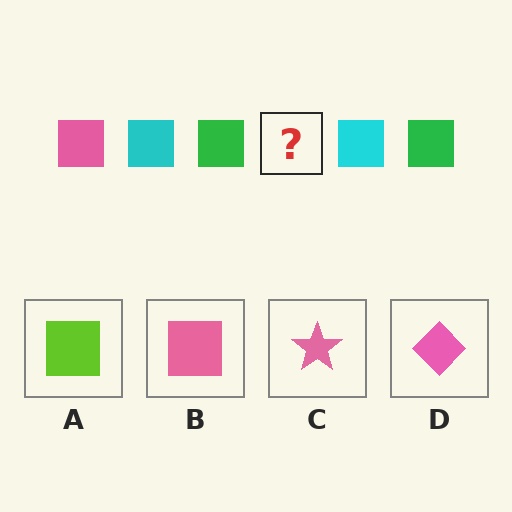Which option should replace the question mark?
Option B.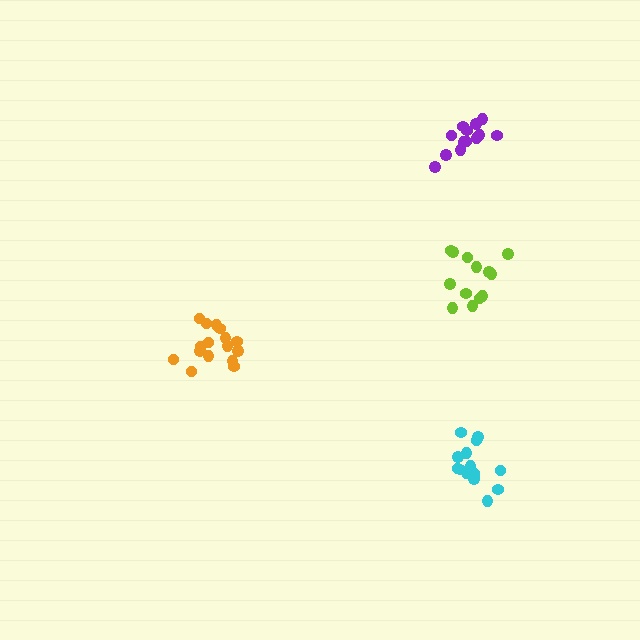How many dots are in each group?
Group 1: 16 dots, Group 2: 15 dots, Group 3: 13 dots, Group 4: 14 dots (58 total).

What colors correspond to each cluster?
The clusters are colored: orange, cyan, purple, lime.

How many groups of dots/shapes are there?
There are 4 groups.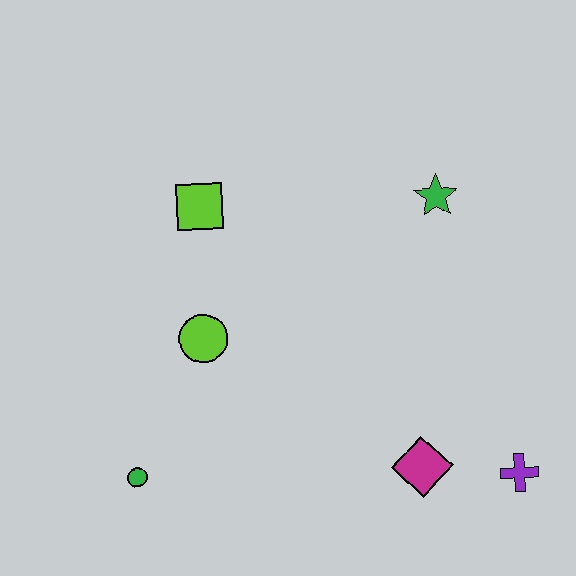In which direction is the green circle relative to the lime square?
The green circle is below the lime square.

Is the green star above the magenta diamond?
Yes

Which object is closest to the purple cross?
The magenta diamond is closest to the purple cross.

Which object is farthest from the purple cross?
The lime square is farthest from the purple cross.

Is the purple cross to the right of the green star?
Yes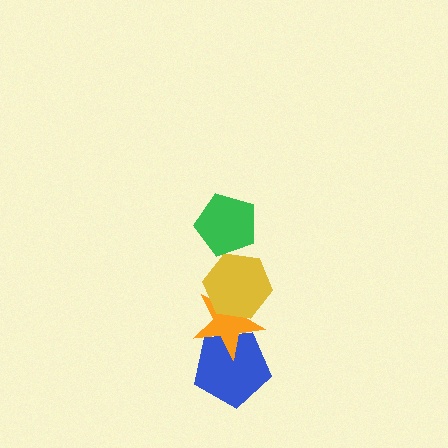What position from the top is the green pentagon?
The green pentagon is 1st from the top.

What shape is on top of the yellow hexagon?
The green pentagon is on top of the yellow hexagon.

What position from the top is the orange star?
The orange star is 3rd from the top.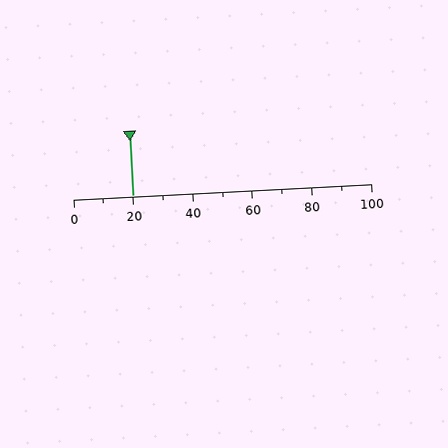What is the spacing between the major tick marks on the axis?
The major ticks are spaced 20 apart.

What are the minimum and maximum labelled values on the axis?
The axis runs from 0 to 100.